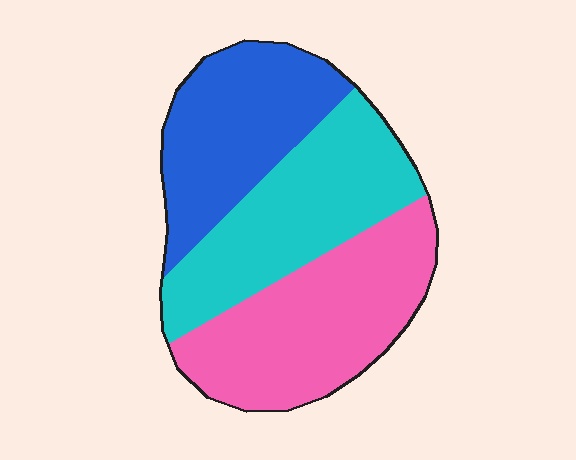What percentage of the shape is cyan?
Cyan takes up about one third (1/3) of the shape.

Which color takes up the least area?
Blue, at roughly 30%.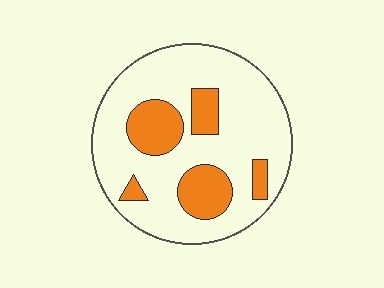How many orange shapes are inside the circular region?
5.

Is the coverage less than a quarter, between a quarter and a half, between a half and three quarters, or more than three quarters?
Less than a quarter.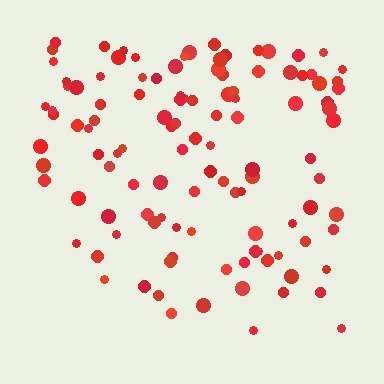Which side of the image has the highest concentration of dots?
The top.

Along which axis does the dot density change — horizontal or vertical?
Vertical.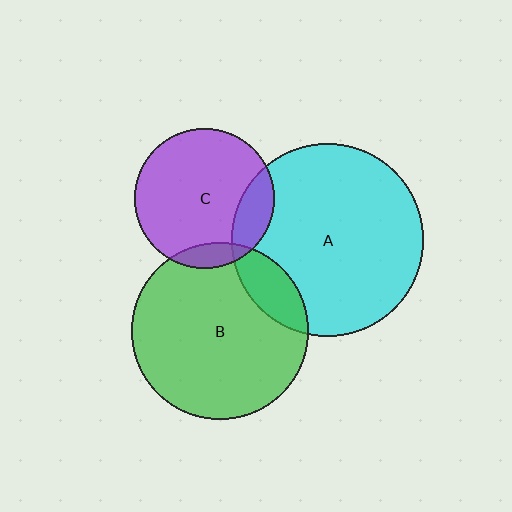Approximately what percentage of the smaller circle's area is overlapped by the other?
Approximately 10%.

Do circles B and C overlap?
Yes.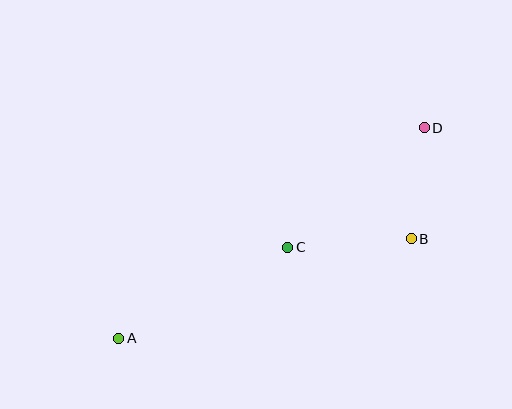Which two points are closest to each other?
Points B and D are closest to each other.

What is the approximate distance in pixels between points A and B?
The distance between A and B is approximately 309 pixels.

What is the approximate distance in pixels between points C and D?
The distance between C and D is approximately 182 pixels.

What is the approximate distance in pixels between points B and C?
The distance between B and C is approximately 124 pixels.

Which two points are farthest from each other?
Points A and D are farthest from each other.